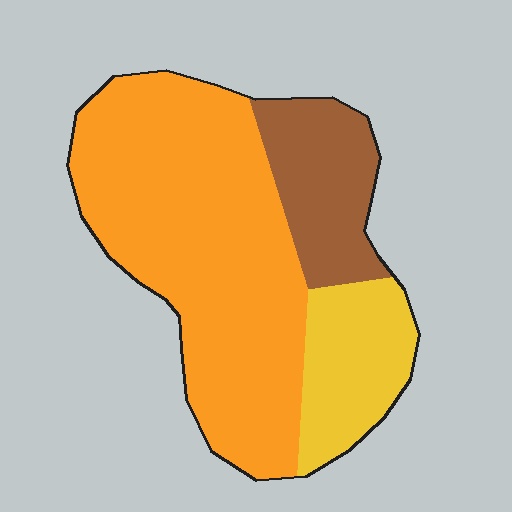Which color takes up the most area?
Orange, at roughly 65%.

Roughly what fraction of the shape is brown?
Brown takes up about one fifth (1/5) of the shape.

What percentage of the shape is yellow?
Yellow covers about 20% of the shape.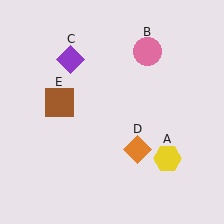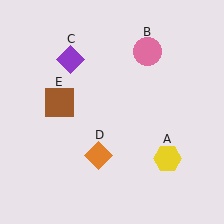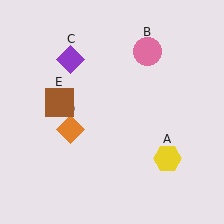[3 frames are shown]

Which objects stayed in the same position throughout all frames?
Yellow hexagon (object A) and pink circle (object B) and purple diamond (object C) and brown square (object E) remained stationary.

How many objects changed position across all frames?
1 object changed position: orange diamond (object D).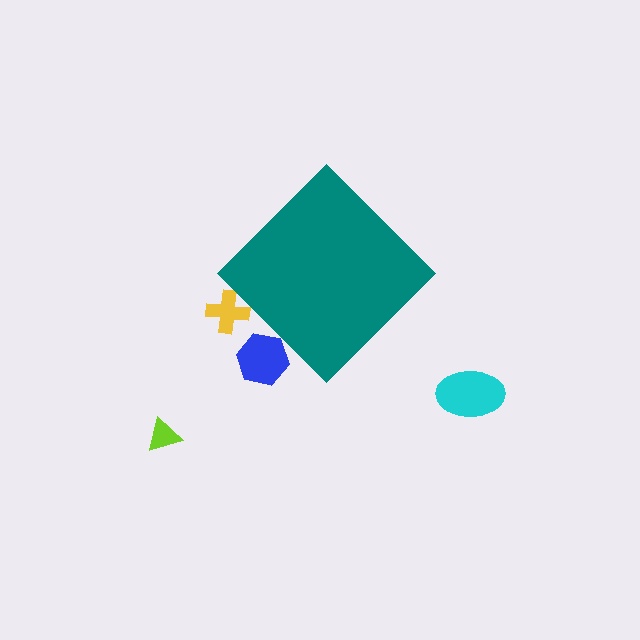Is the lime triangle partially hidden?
No, the lime triangle is fully visible.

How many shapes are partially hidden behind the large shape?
2 shapes are partially hidden.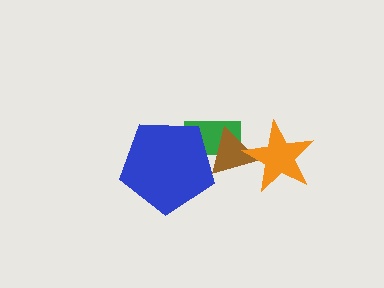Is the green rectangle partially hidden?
Yes, it is partially covered by another shape.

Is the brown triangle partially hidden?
Yes, it is partially covered by another shape.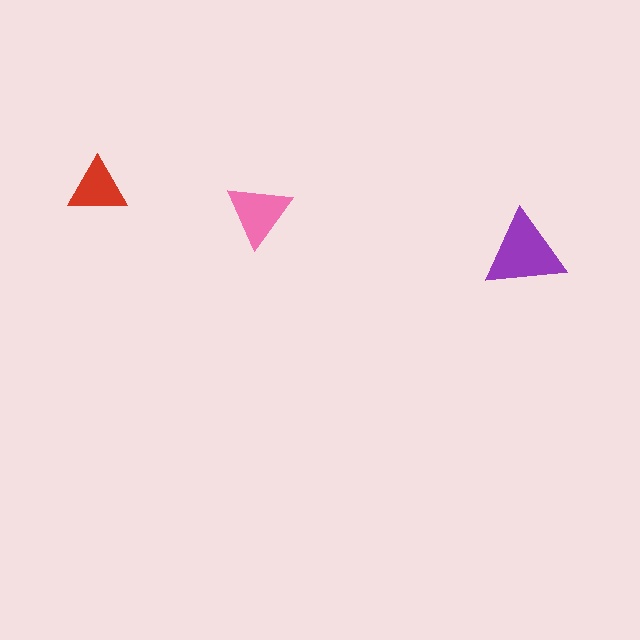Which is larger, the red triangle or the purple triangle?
The purple one.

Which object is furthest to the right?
The purple triangle is rightmost.